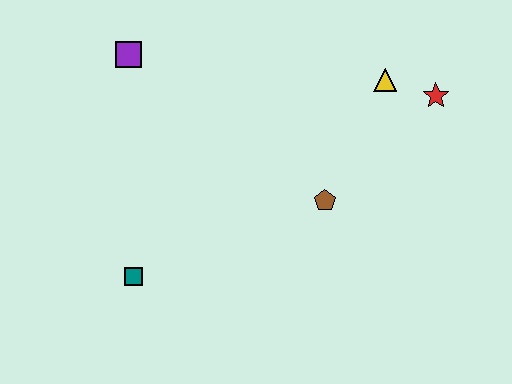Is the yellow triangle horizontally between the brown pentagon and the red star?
Yes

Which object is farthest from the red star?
The teal square is farthest from the red star.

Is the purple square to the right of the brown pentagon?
No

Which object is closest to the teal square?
The brown pentagon is closest to the teal square.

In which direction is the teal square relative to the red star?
The teal square is to the left of the red star.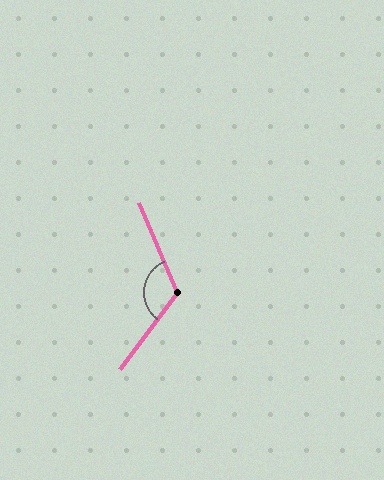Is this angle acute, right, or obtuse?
It is obtuse.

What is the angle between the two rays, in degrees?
Approximately 120 degrees.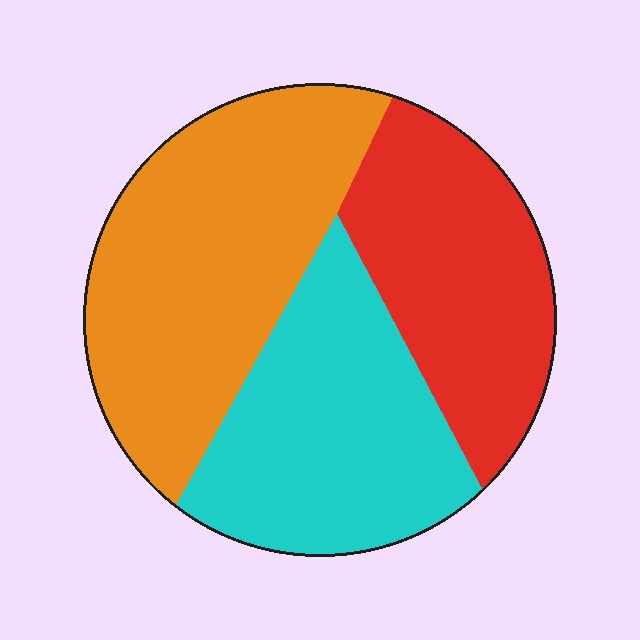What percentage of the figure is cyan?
Cyan covers 32% of the figure.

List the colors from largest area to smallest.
From largest to smallest: orange, cyan, red.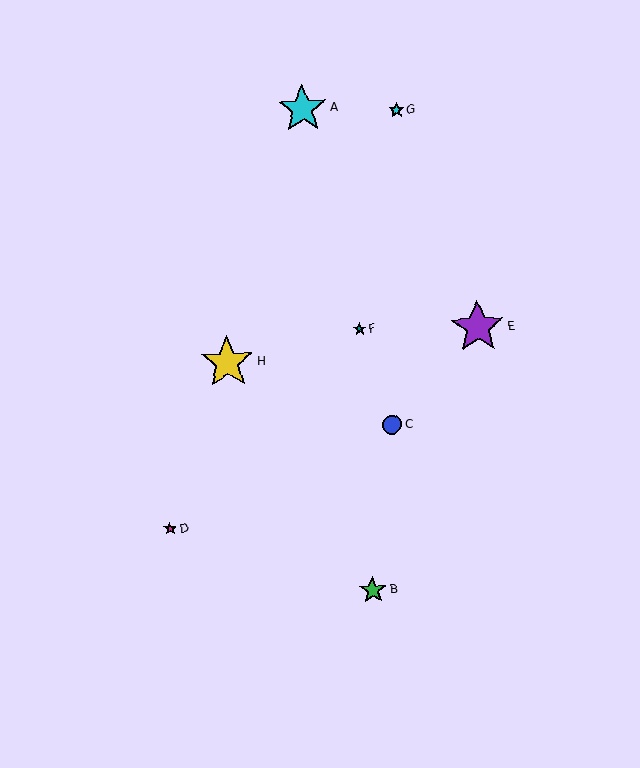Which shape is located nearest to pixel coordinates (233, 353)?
The yellow star (labeled H) at (227, 362) is nearest to that location.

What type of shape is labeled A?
Shape A is a cyan star.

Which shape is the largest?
The purple star (labeled E) is the largest.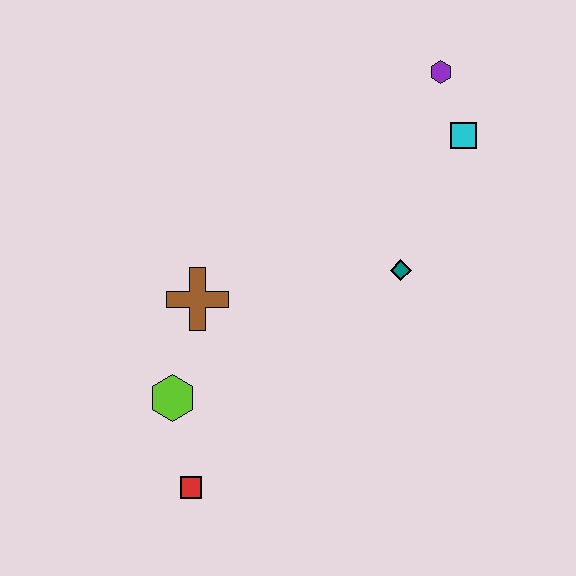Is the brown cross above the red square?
Yes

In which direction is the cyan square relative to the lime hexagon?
The cyan square is to the right of the lime hexagon.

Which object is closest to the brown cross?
The lime hexagon is closest to the brown cross.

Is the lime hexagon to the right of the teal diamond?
No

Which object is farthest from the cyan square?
The red square is farthest from the cyan square.